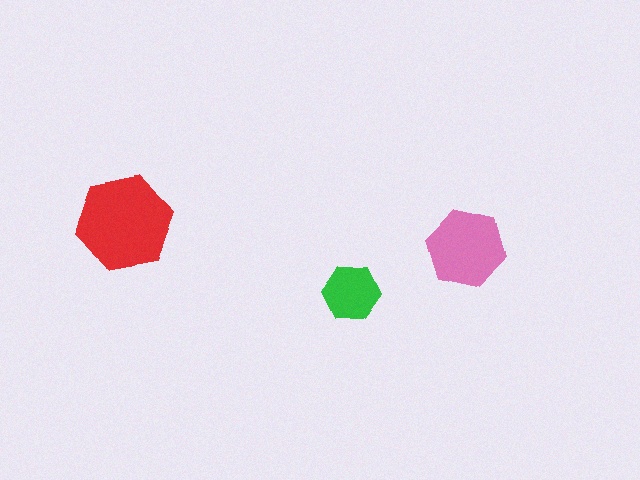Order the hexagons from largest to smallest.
the red one, the pink one, the green one.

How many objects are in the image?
There are 3 objects in the image.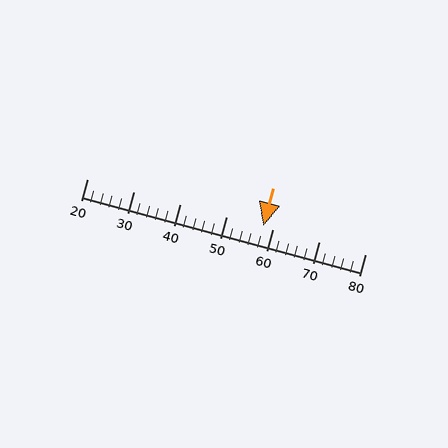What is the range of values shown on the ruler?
The ruler shows values from 20 to 80.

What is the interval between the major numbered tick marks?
The major tick marks are spaced 10 units apart.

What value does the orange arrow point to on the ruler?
The orange arrow points to approximately 58.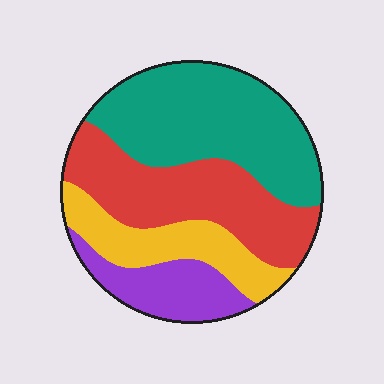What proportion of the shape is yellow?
Yellow covers around 20% of the shape.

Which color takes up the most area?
Teal, at roughly 40%.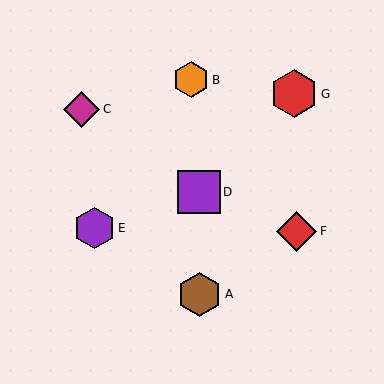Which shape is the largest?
The red hexagon (labeled G) is the largest.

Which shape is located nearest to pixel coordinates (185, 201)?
The purple square (labeled D) at (199, 192) is nearest to that location.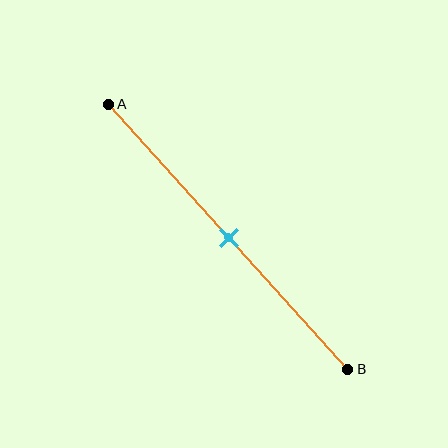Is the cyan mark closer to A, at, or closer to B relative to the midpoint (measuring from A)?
The cyan mark is approximately at the midpoint of segment AB.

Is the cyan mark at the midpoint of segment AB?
Yes, the mark is approximately at the midpoint.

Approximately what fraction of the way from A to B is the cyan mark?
The cyan mark is approximately 50% of the way from A to B.